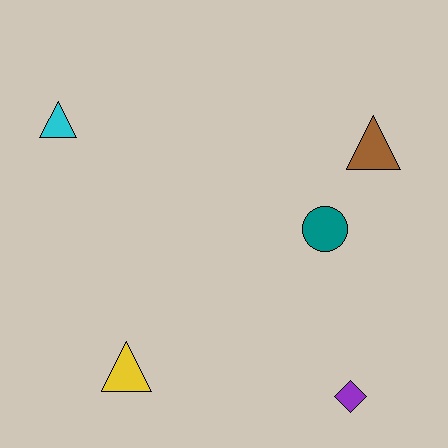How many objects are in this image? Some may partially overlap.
There are 5 objects.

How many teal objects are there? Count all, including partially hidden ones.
There is 1 teal object.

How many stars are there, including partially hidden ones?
There are no stars.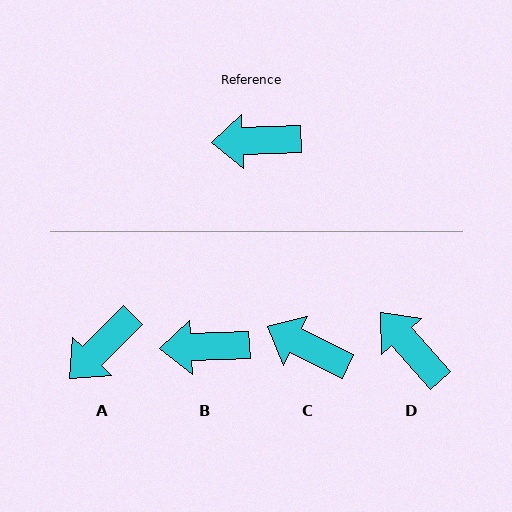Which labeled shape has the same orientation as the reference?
B.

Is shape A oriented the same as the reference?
No, it is off by about 43 degrees.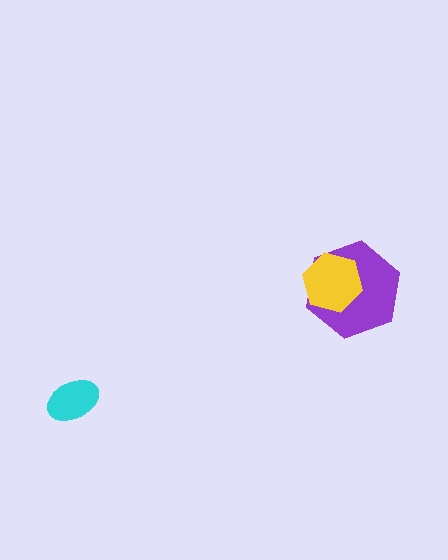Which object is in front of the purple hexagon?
The yellow hexagon is in front of the purple hexagon.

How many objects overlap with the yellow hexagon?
1 object overlaps with the yellow hexagon.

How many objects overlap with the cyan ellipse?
0 objects overlap with the cyan ellipse.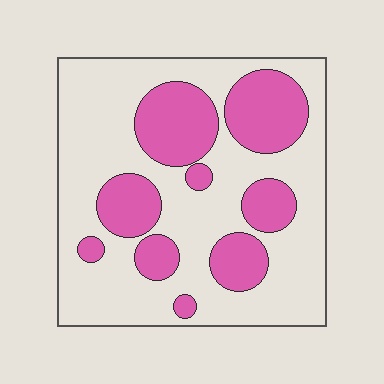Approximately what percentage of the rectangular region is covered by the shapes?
Approximately 30%.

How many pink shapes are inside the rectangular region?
9.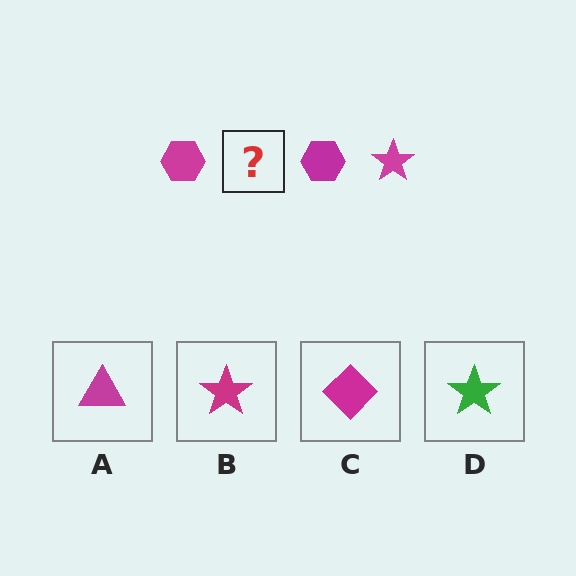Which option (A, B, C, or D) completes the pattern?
B.